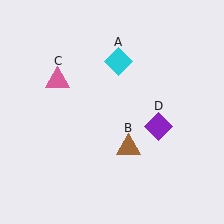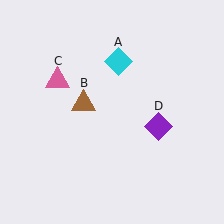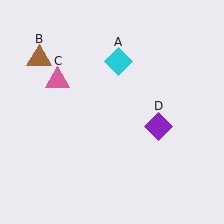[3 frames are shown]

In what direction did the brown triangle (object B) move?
The brown triangle (object B) moved up and to the left.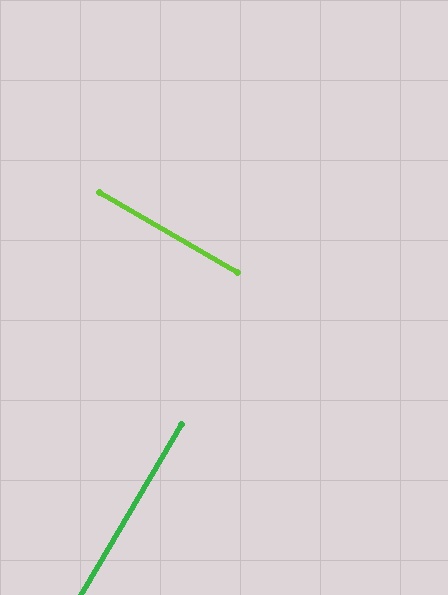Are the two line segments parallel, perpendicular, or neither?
Perpendicular — they meet at approximately 89°.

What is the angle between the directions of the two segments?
Approximately 89 degrees.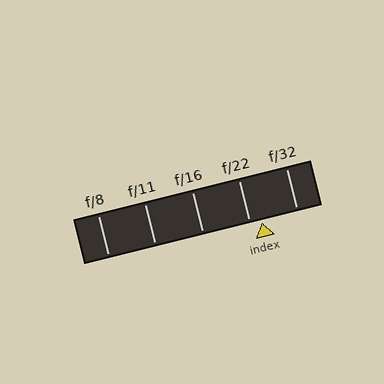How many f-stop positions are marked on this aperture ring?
There are 5 f-stop positions marked.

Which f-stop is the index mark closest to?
The index mark is closest to f/22.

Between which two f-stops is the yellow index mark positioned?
The index mark is between f/22 and f/32.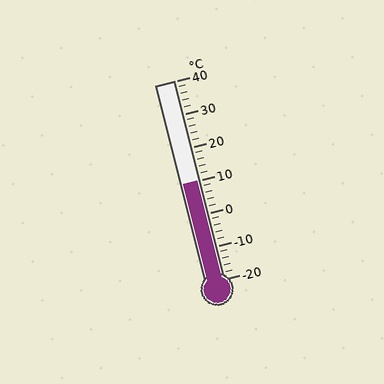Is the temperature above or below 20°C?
The temperature is below 20°C.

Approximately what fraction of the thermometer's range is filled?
The thermometer is filled to approximately 50% of its range.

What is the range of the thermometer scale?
The thermometer scale ranges from -20°C to 40°C.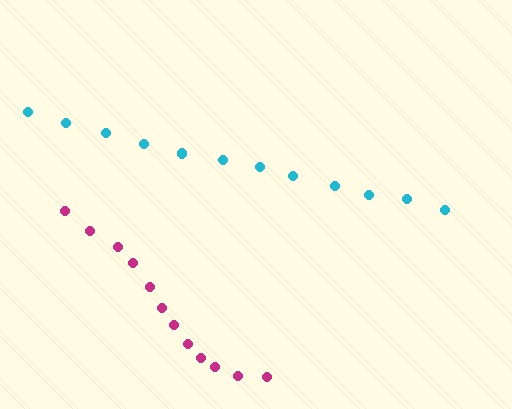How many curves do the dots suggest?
There are 2 distinct paths.